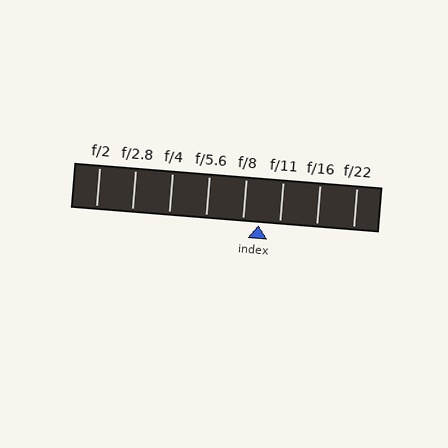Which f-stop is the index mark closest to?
The index mark is closest to f/8.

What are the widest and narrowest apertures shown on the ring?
The widest aperture shown is f/2 and the narrowest is f/22.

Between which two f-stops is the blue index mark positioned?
The index mark is between f/8 and f/11.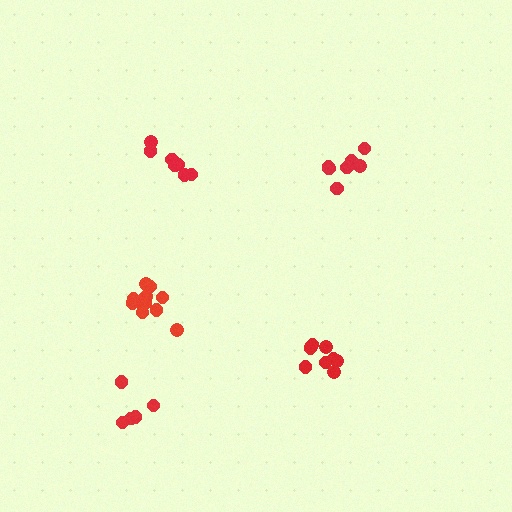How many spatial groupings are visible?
There are 5 spatial groupings.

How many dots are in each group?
Group 1: 11 dots, Group 2: 8 dots, Group 3: 9 dots, Group 4: 7 dots, Group 5: 5 dots (40 total).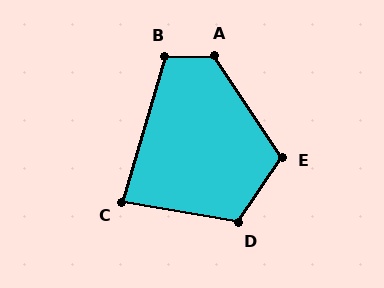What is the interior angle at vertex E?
Approximately 112 degrees (obtuse).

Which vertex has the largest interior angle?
A, at approximately 122 degrees.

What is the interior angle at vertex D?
Approximately 114 degrees (obtuse).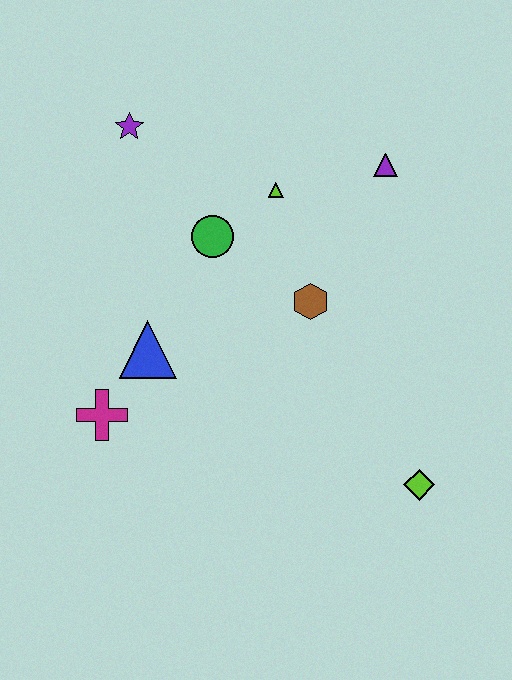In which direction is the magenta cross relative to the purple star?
The magenta cross is below the purple star.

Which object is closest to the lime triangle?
The green circle is closest to the lime triangle.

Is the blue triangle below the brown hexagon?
Yes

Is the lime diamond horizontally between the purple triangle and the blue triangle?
No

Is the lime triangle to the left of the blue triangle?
No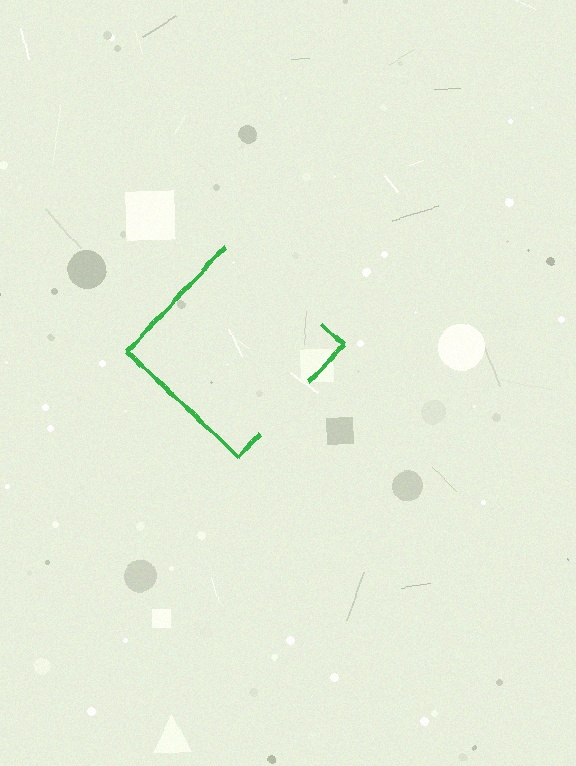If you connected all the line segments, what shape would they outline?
They would outline a diamond.